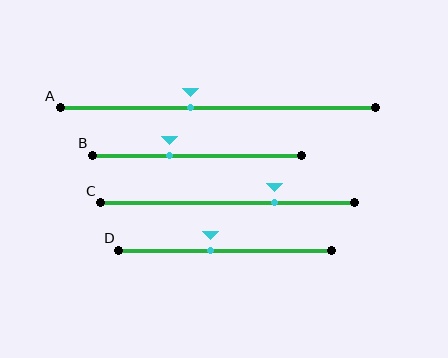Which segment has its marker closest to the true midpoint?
Segment D has its marker closest to the true midpoint.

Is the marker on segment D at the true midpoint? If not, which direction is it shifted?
No, the marker on segment D is shifted to the left by about 7% of the segment length.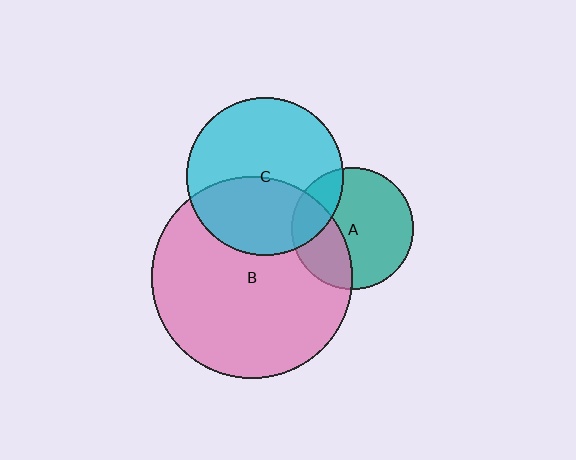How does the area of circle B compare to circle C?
Approximately 1.6 times.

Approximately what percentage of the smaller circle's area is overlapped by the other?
Approximately 40%.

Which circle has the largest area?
Circle B (pink).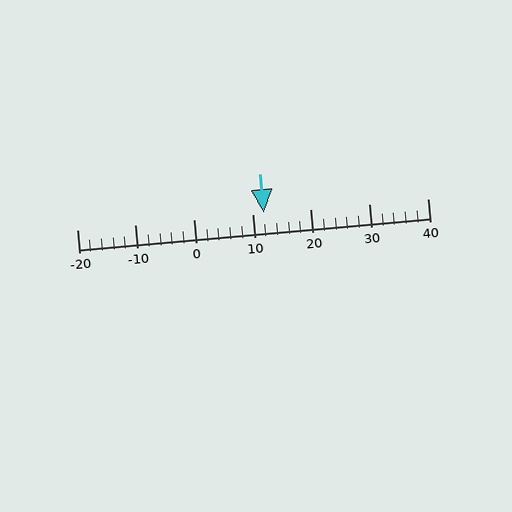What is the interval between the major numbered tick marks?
The major tick marks are spaced 10 units apart.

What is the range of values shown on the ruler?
The ruler shows values from -20 to 40.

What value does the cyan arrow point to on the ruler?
The cyan arrow points to approximately 12.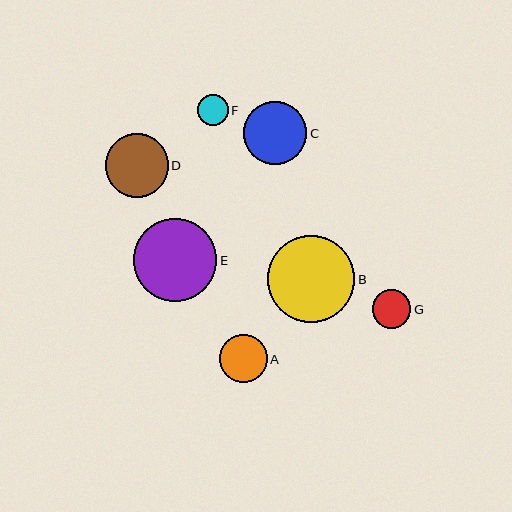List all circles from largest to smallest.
From largest to smallest: B, E, C, D, A, G, F.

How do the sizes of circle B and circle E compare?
Circle B and circle E are approximately the same size.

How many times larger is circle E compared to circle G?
Circle E is approximately 2.2 times the size of circle G.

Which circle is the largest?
Circle B is the largest with a size of approximately 87 pixels.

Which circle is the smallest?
Circle F is the smallest with a size of approximately 31 pixels.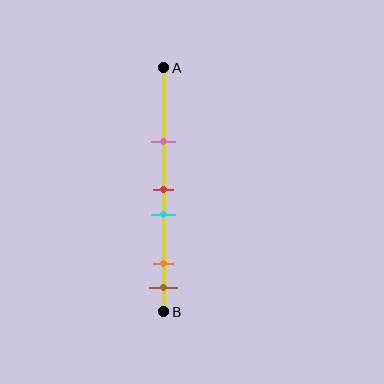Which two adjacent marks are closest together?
The red and cyan marks are the closest adjacent pair.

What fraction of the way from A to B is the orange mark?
The orange mark is approximately 80% (0.8) of the way from A to B.